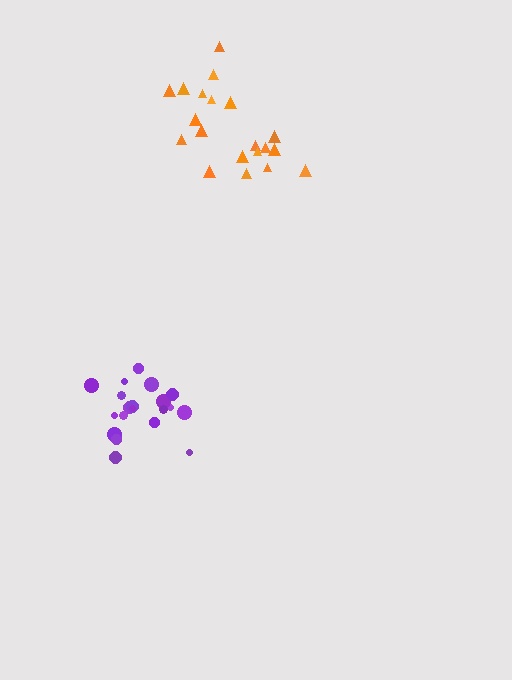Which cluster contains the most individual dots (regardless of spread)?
Orange (20).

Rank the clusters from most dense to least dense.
purple, orange.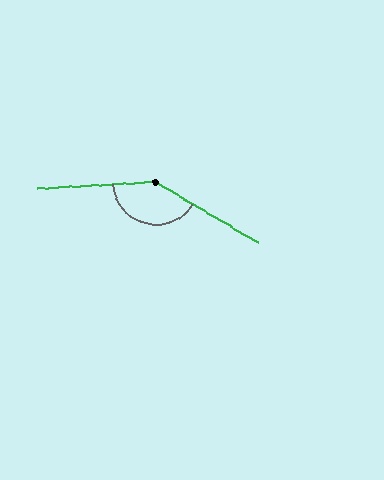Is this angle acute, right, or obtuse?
It is obtuse.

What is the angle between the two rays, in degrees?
Approximately 146 degrees.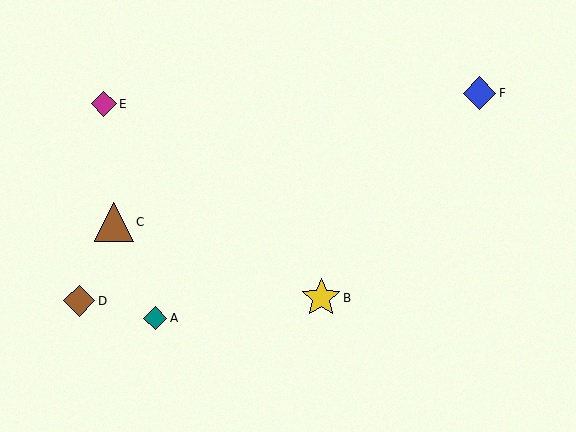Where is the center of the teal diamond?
The center of the teal diamond is at (155, 318).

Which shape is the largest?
The brown triangle (labeled C) is the largest.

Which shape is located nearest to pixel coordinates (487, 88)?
The blue diamond (labeled F) at (479, 93) is nearest to that location.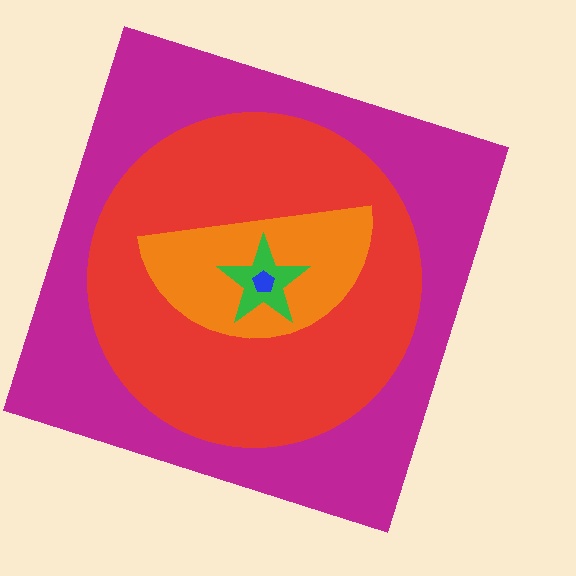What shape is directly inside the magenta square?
The red circle.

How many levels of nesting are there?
5.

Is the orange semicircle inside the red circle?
Yes.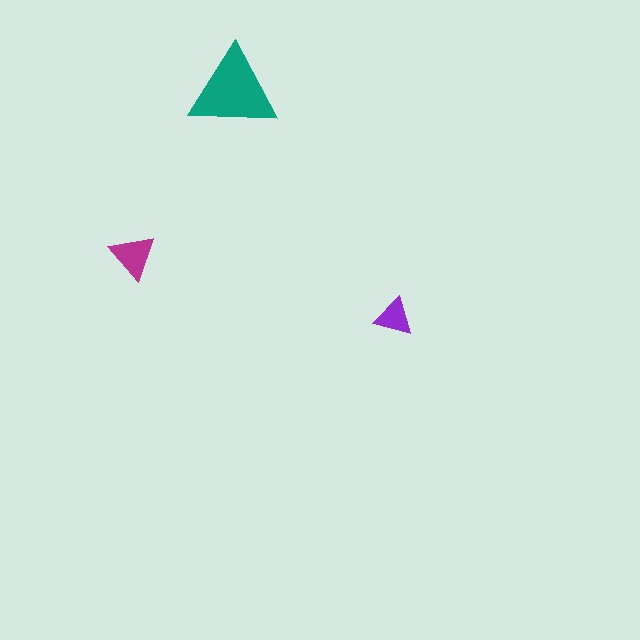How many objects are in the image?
There are 3 objects in the image.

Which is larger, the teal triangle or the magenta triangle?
The teal one.